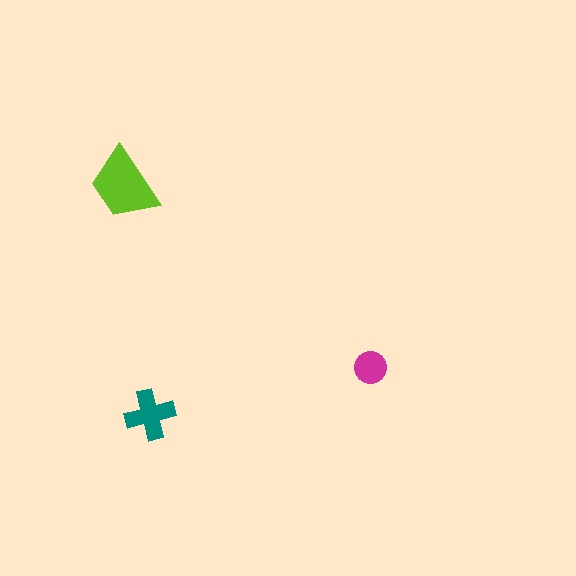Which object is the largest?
The lime trapezoid.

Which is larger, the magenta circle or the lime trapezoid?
The lime trapezoid.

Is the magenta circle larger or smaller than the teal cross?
Smaller.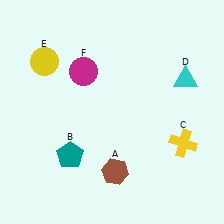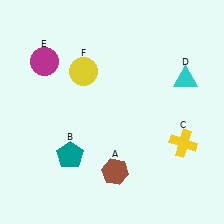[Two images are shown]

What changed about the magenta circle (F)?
In Image 1, F is magenta. In Image 2, it changed to yellow.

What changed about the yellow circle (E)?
In Image 1, E is yellow. In Image 2, it changed to magenta.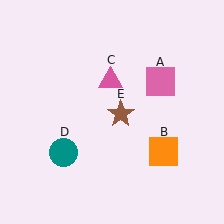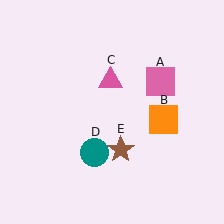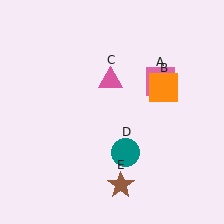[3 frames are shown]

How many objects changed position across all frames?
3 objects changed position: orange square (object B), teal circle (object D), brown star (object E).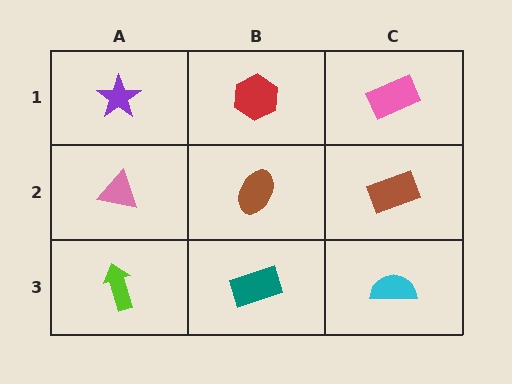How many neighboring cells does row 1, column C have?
2.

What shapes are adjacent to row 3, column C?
A brown rectangle (row 2, column C), a teal rectangle (row 3, column B).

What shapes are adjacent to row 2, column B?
A red hexagon (row 1, column B), a teal rectangle (row 3, column B), a pink triangle (row 2, column A), a brown rectangle (row 2, column C).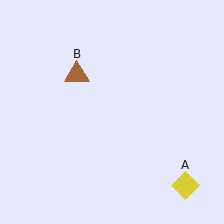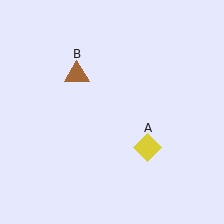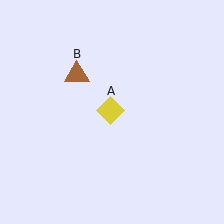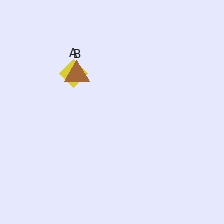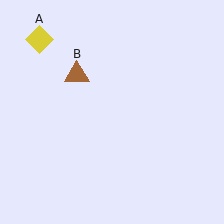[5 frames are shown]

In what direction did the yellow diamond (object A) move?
The yellow diamond (object A) moved up and to the left.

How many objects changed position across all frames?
1 object changed position: yellow diamond (object A).